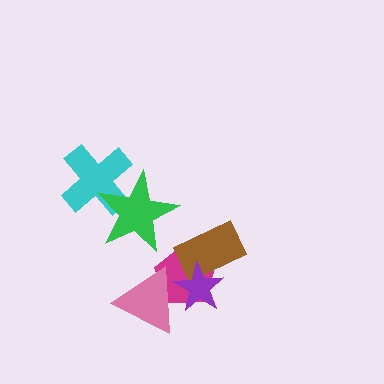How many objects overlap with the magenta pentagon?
3 objects overlap with the magenta pentagon.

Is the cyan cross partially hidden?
Yes, it is partially covered by another shape.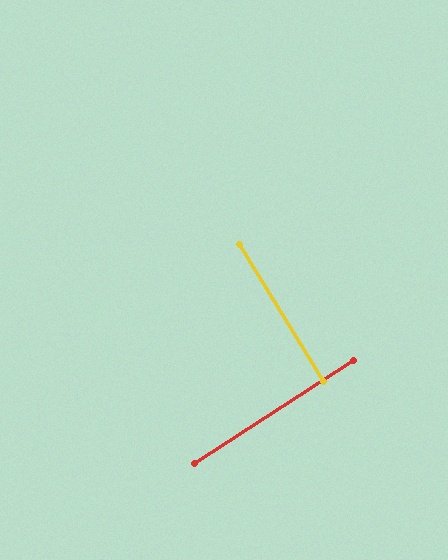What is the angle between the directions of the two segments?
Approximately 88 degrees.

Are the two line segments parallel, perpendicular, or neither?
Perpendicular — they meet at approximately 88°.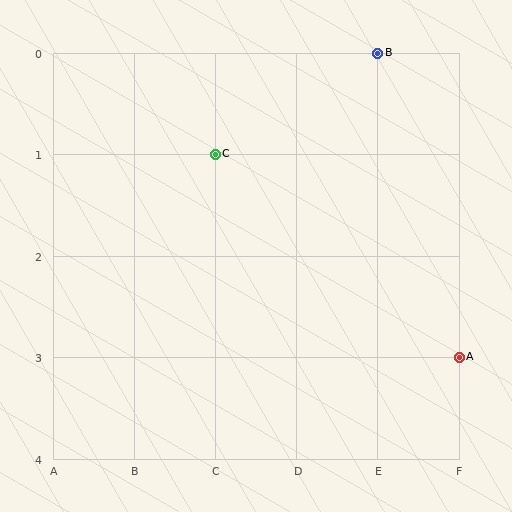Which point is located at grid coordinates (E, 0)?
Point B is at (E, 0).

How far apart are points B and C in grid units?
Points B and C are 2 columns and 1 row apart (about 2.2 grid units diagonally).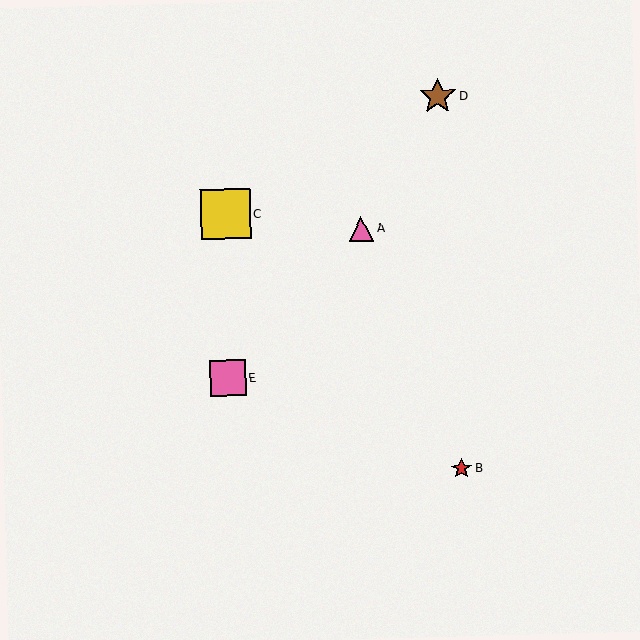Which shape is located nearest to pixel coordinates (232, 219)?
The yellow square (labeled C) at (225, 214) is nearest to that location.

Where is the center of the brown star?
The center of the brown star is at (438, 96).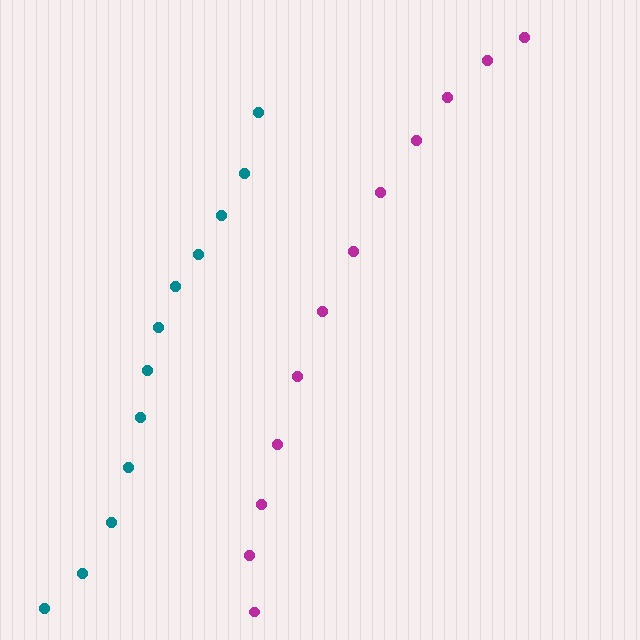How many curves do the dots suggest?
There are 2 distinct paths.